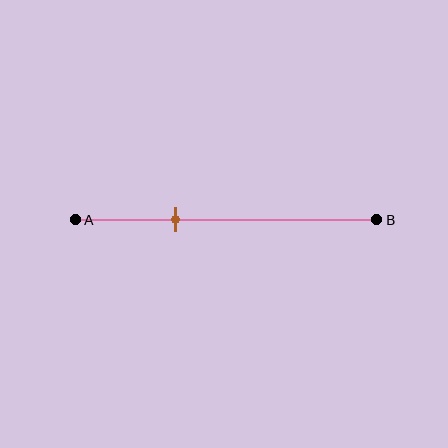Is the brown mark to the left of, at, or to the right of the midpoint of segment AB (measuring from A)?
The brown mark is to the left of the midpoint of segment AB.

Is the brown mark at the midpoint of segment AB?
No, the mark is at about 35% from A, not at the 50% midpoint.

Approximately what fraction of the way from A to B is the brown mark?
The brown mark is approximately 35% of the way from A to B.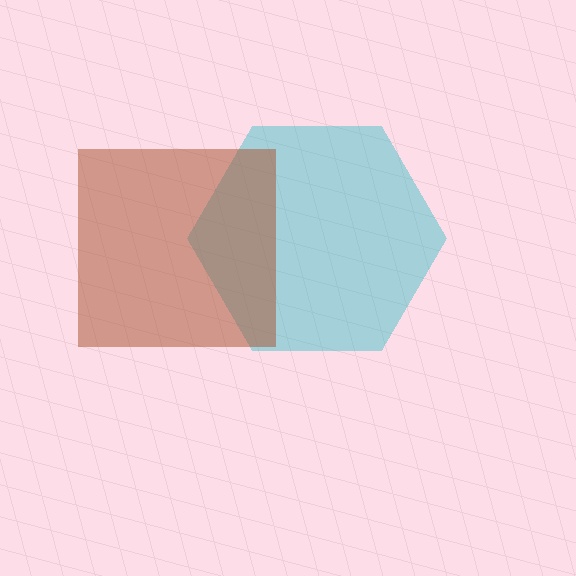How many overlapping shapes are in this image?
There are 2 overlapping shapes in the image.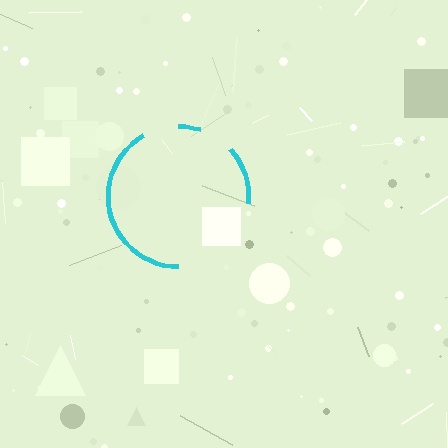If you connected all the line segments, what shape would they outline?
They would outline a circle.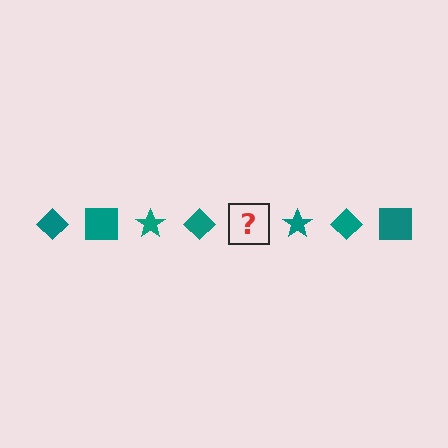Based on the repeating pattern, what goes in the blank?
The blank should be a teal square.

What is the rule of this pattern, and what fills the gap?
The rule is that the pattern cycles through diamond, square, star shapes in teal. The gap should be filled with a teal square.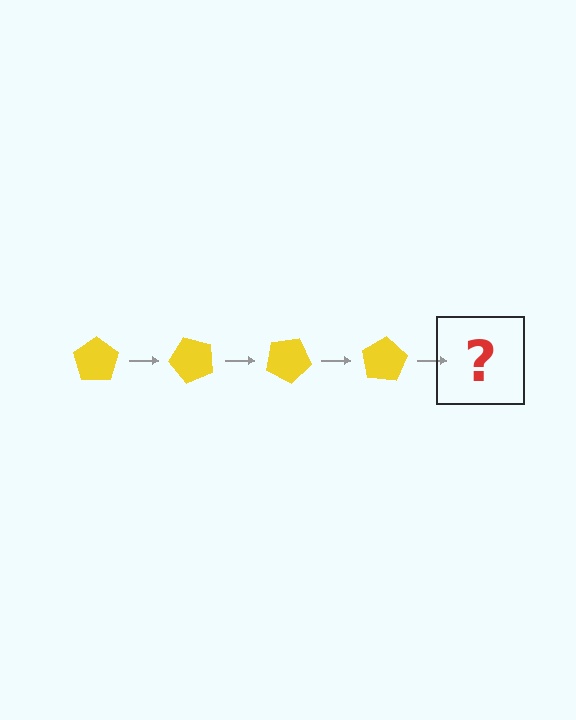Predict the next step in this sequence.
The next step is a yellow pentagon rotated 200 degrees.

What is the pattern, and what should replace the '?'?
The pattern is that the pentagon rotates 50 degrees each step. The '?' should be a yellow pentagon rotated 200 degrees.